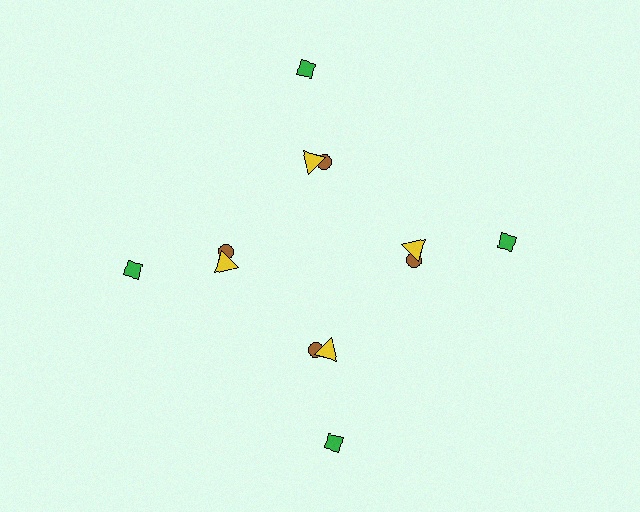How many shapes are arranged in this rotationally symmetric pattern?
There are 12 shapes, arranged in 4 groups of 3.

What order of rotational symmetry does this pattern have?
This pattern has 4-fold rotational symmetry.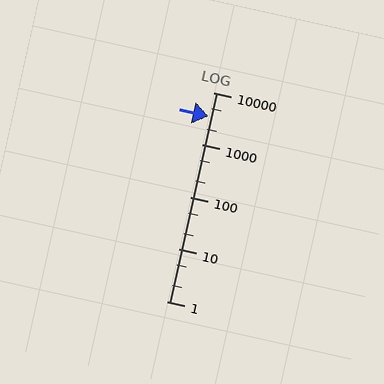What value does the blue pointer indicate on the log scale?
The pointer indicates approximately 3500.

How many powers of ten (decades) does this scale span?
The scale spans 4 decades, from 1 to 10000.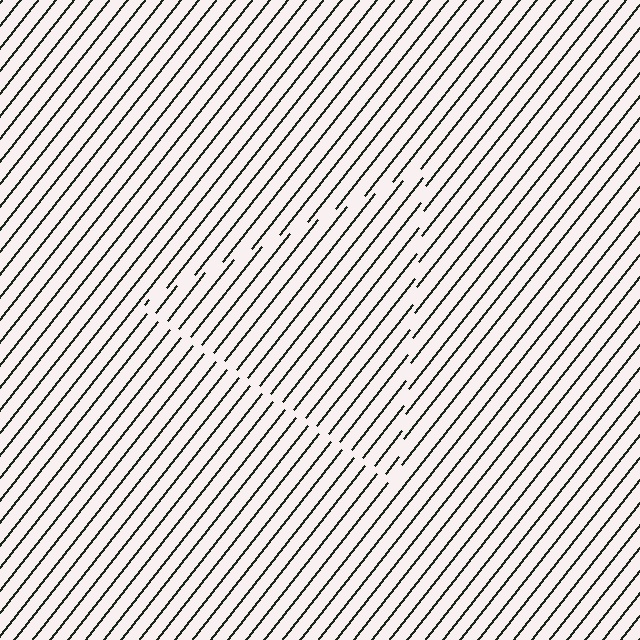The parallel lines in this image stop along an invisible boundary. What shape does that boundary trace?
An illusory triangle. The interior of the shape contains the same grating, shifted by half a period — the contour is defined by the phase discontinuity where line-ends from the inner and outer gratings abut.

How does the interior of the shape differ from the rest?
The interior of the shape contains the same grating, shifted by half a period — the contour is defined by the phase discontinuity where line-ends from the inner and outer gratings abut.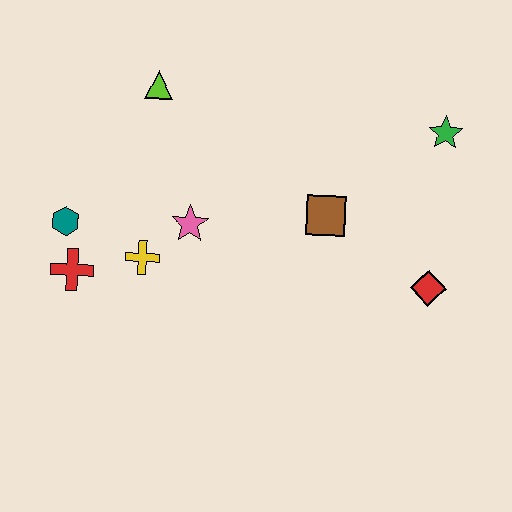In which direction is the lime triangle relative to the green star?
The lime triangle is to the left of the green star.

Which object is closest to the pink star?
The yellow cross is closest to the pink star.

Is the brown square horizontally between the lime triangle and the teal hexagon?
No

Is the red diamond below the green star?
Yes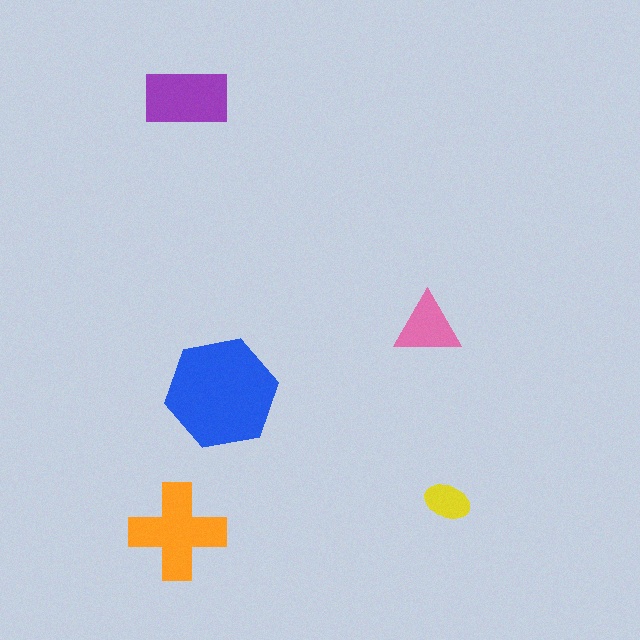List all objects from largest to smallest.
The blue hexagon, the orange cross, the purple rectangle, the pink triangle, the yellow ellipse.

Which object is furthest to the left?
The orange cross is leftmost.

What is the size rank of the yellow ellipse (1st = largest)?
5th.